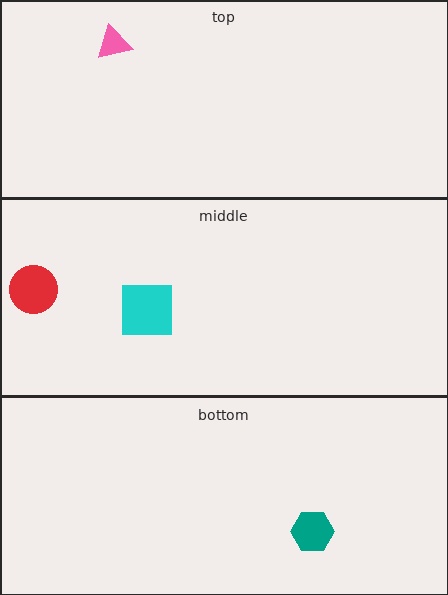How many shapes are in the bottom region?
1.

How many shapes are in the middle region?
2.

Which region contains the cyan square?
The middle region.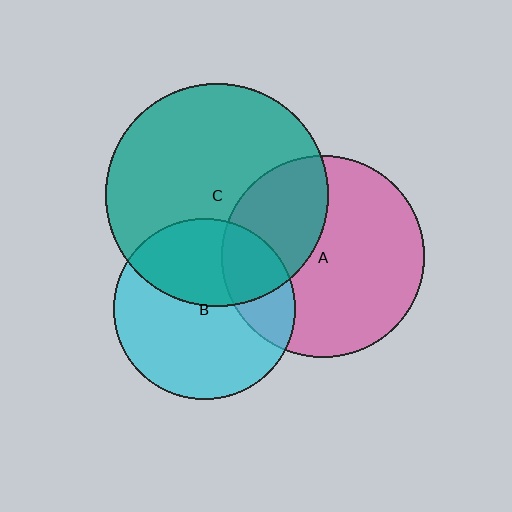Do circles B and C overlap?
Yes.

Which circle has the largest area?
Circle C (teal).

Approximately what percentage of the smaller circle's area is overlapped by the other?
Approximately 40%.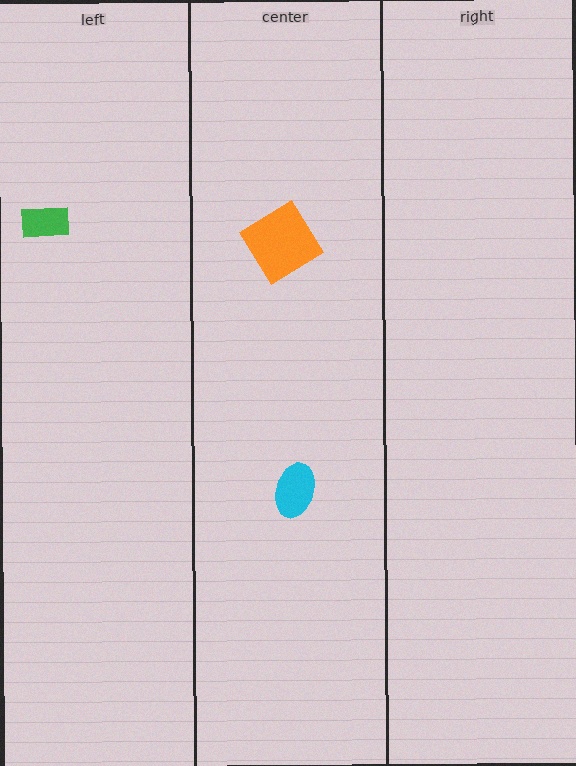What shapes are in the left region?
The green rectangle.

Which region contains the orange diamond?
The center region.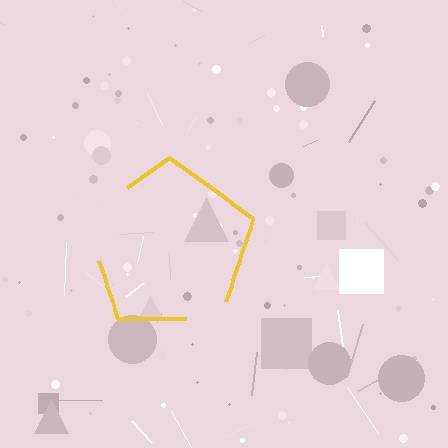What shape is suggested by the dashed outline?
The dashed outline suggests a pentagon.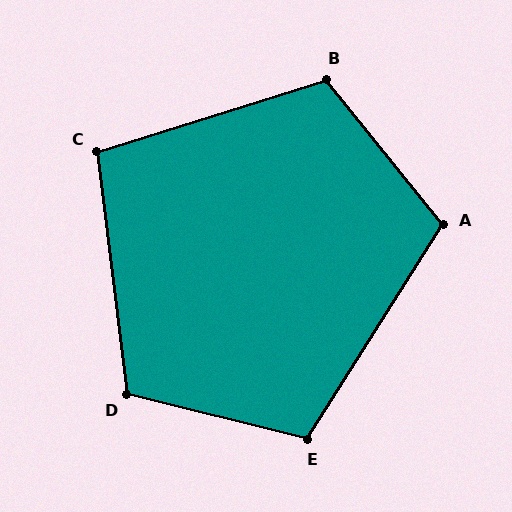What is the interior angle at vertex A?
Approximately 109 degrees (obtuse).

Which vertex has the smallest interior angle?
C, at approximately 101 degrees.